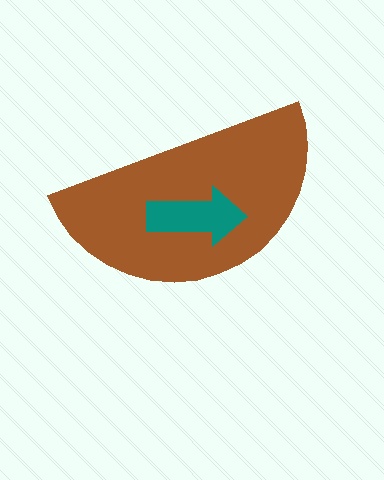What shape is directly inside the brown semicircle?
The teal arrow.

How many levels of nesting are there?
2.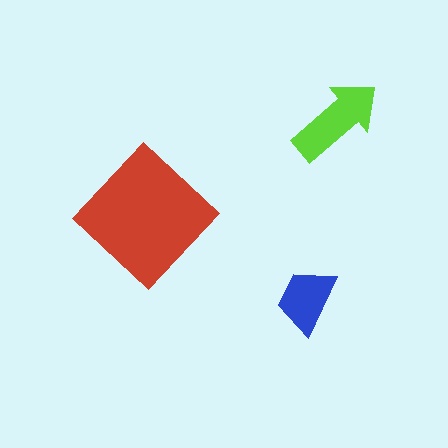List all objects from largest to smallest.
The red diamond, the lime arrow, the blue trapezoid.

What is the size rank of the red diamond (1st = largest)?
1st.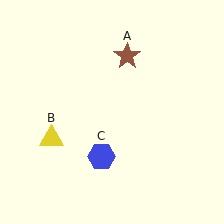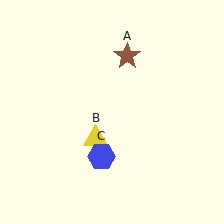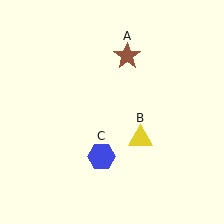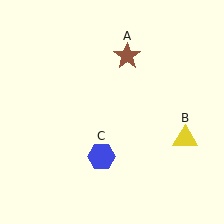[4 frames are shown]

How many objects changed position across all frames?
1 object changed position: yellow triangle (object B).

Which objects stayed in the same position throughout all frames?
Brown star (object A) and blue hexagon (object C) remained stationary.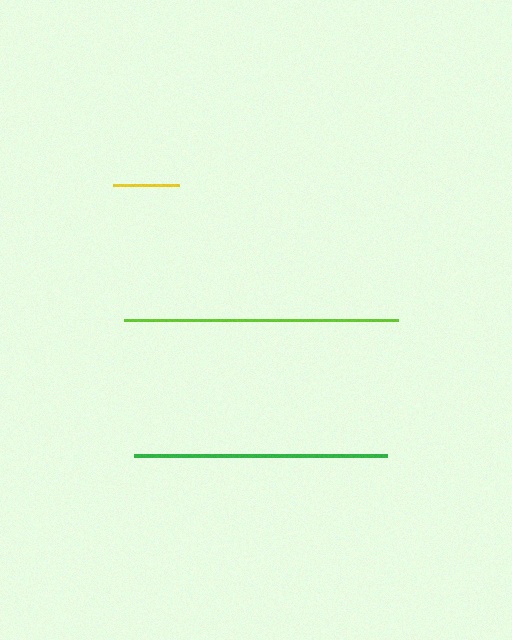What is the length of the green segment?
The green segment is approximately 253 pixels long.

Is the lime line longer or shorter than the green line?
The lime line is longer than the green line.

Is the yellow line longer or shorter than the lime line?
The lime line is longer than the yellow line.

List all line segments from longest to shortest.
From longest to shortest: lime, green, yellow.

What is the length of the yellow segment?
The yellow segment is approximately 66 pixels long.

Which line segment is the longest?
The lime line is the longest at approximately 274 pixels.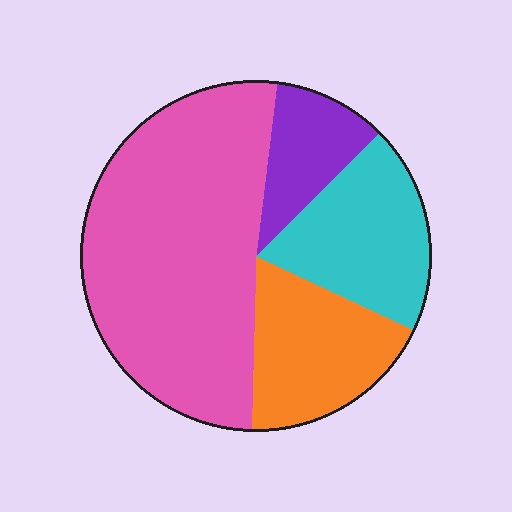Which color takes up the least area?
Purple, at roughly 10%.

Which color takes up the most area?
Pink, at roughly 50%.